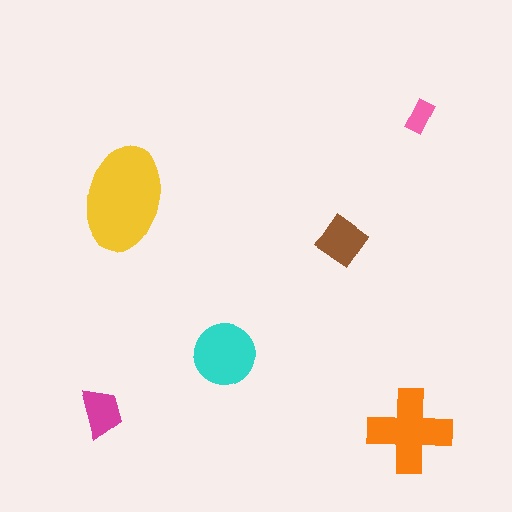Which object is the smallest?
The pink rectangle.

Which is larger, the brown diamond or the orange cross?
The orange cross.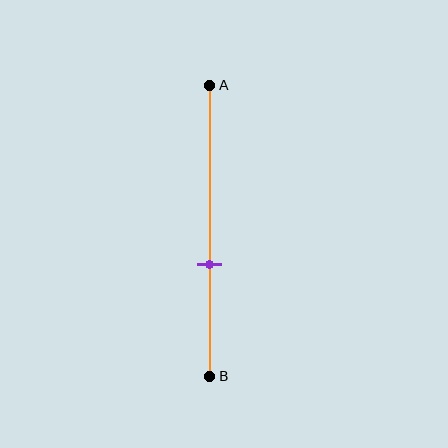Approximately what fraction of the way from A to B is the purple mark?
The purple mark is approximately 60% of the way from A to B.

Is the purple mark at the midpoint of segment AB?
No, the mark is at about 60% from A, not at the 50% midpoint.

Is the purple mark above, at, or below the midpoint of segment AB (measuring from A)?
The purple mark is below the midpoint of segment AB.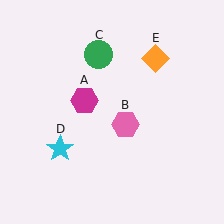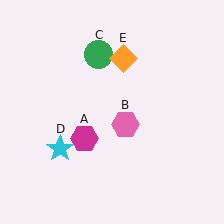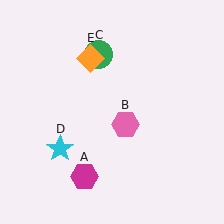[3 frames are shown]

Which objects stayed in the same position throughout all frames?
Pink hexagon (object B) and green circle (object C) and cyan star (object D) remained stationary.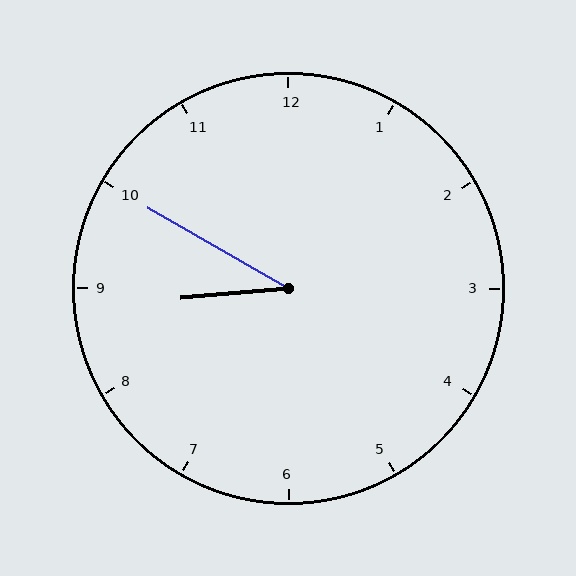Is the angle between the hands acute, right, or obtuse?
It is acute.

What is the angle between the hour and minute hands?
Approximately 35 degrees.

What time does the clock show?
8:50.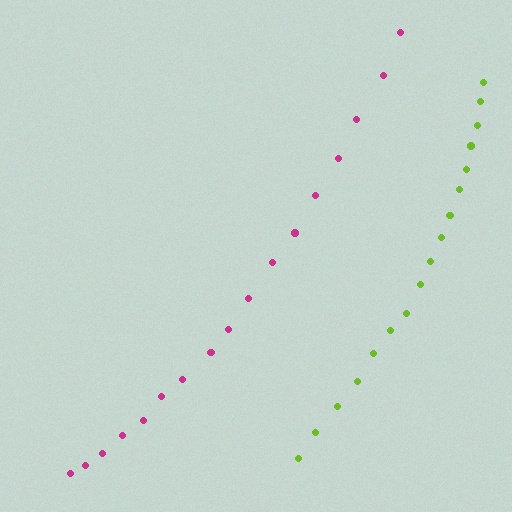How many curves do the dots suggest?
There are 2 distinct paths.